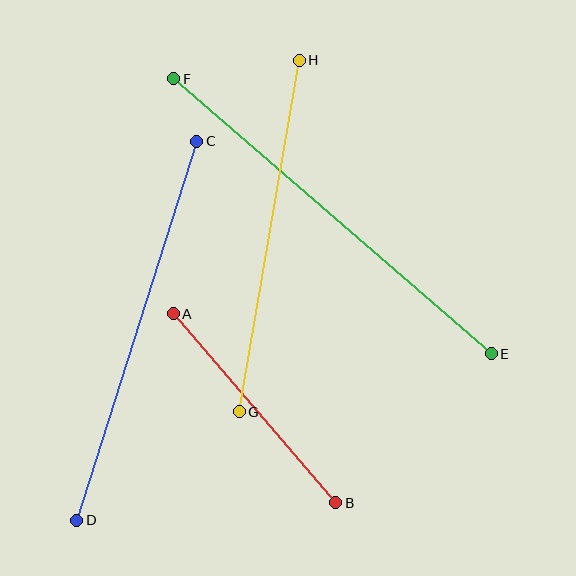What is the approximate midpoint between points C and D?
The midpoint is at approximately (137, 331) pixels.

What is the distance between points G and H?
The distance is approximately 357 pixels.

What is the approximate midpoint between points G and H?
The midpoint is at approximately (269, 236) pixels.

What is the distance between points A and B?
The distance is approximately 249 pixels.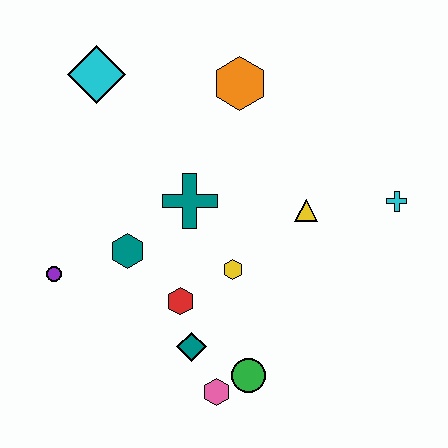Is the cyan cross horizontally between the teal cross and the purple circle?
No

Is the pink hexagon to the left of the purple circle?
No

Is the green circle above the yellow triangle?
No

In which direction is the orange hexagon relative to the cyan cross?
The orange hexagon is to the left of the cyan cross.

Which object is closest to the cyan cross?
The yellow triangle is closest to the cyan cross.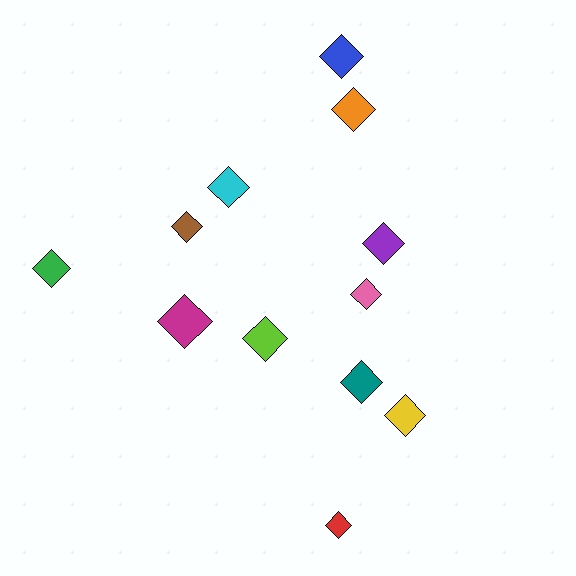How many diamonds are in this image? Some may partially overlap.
There are 12 diamonds.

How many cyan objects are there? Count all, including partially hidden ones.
There is 1 cyan object.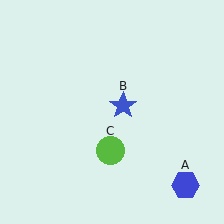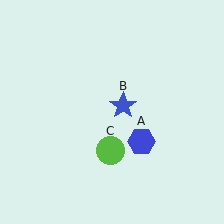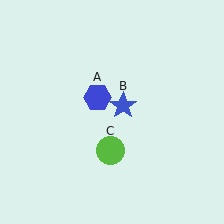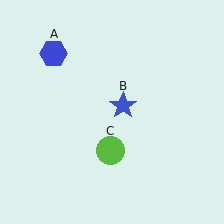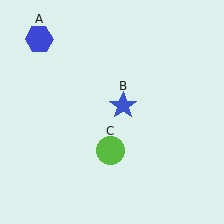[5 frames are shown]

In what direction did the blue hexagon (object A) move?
The blue hexagon (object A) moved up and to the left.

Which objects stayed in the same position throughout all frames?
Blue star (object B) and lime circle (object C) remained stationary.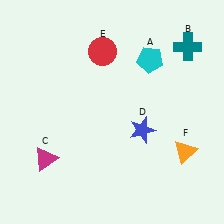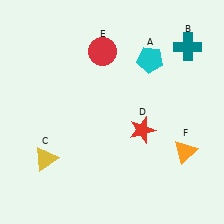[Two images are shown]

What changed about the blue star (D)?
In Image 1, D is blue. In Image 2, it changed to red.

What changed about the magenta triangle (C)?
In Image 1, C is magenta. In Image 2, it changed to yellow.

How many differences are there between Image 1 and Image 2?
There are 2 differences between the two images.